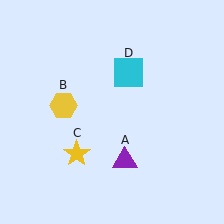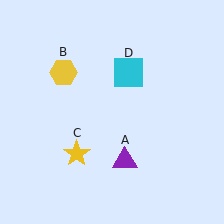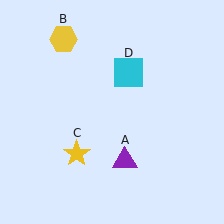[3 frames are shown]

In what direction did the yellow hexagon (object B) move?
The yellow hexagon (object B) moved up.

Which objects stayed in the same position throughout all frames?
Purple triangle (object A) and yellow star (object C) and cyan square (object D) remained stationary.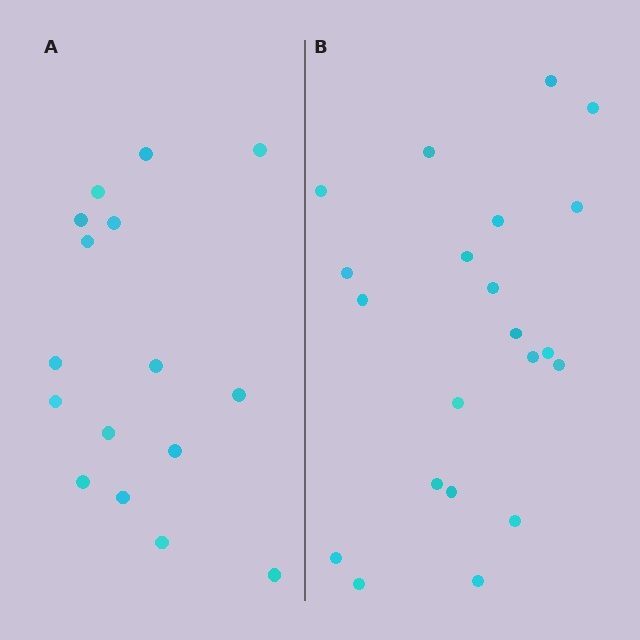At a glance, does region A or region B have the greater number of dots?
Region B (the right region) has more dots.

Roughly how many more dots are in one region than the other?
Region B has about 5 more dots than region A.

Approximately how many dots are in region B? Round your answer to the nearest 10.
About 20 dots. (The exact count is 21, which rounds to 20.)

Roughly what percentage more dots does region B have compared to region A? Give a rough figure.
About 30% more.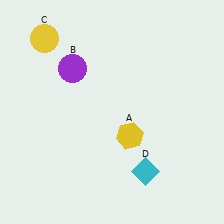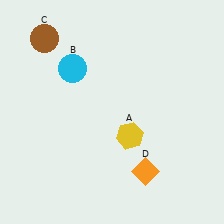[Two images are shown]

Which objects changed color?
B changed from purple to cyan. C changed from yellow to brown. D changed from cyan to orange.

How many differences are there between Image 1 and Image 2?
There are 3 differences between the two images.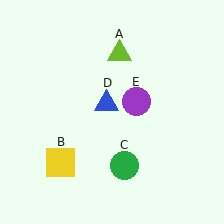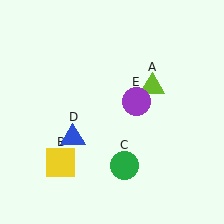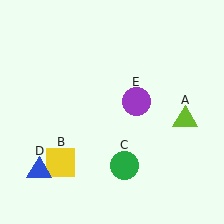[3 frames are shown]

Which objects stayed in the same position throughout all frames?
Yellow square (object B) and green circle (object C) and purple circle (object E) remained stationary.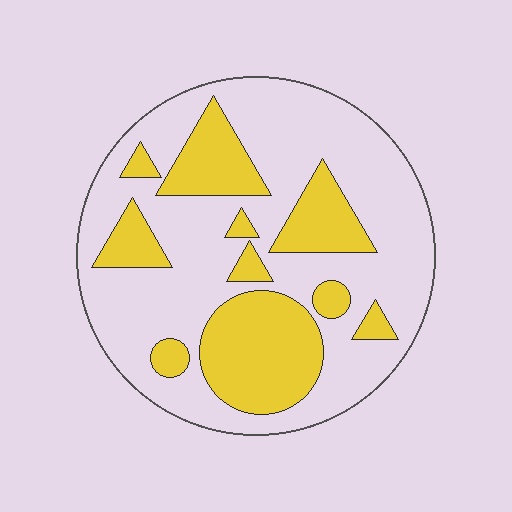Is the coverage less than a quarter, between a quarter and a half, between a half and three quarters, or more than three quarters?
Between a quarter and a half.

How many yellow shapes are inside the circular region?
10.